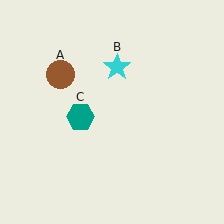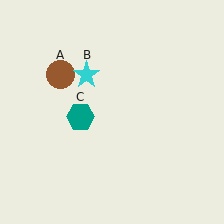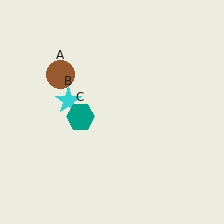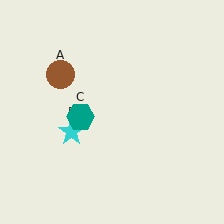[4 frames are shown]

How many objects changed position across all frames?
1 object changed position: cyan star (object B).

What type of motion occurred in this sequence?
The cyan star (object B) rotated counterclockwise around the center of the scene.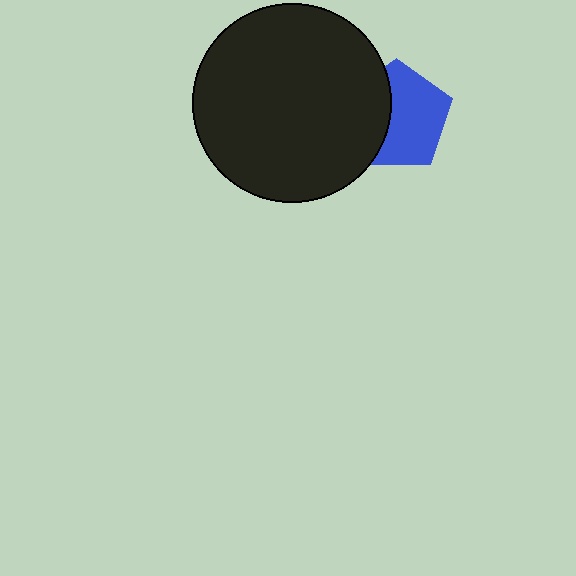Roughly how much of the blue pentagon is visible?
About half of it is visible (roughly 62%).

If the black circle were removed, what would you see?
You would see the complete blue pentagon.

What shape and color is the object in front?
The object in front is a black circle.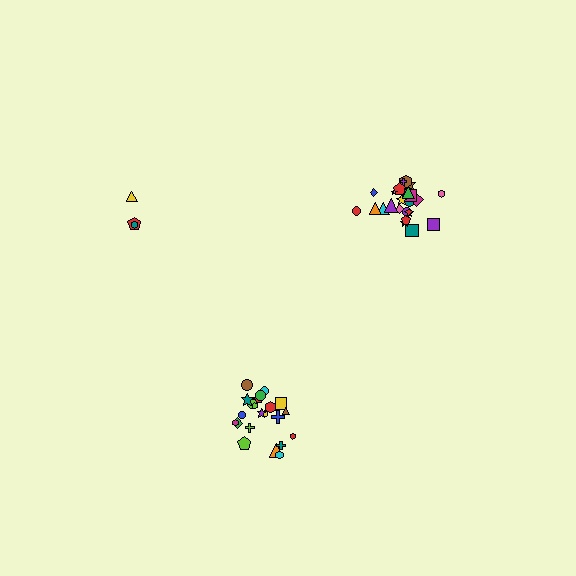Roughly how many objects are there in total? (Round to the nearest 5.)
Roughly 50 objects in total.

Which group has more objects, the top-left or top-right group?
The top-right group.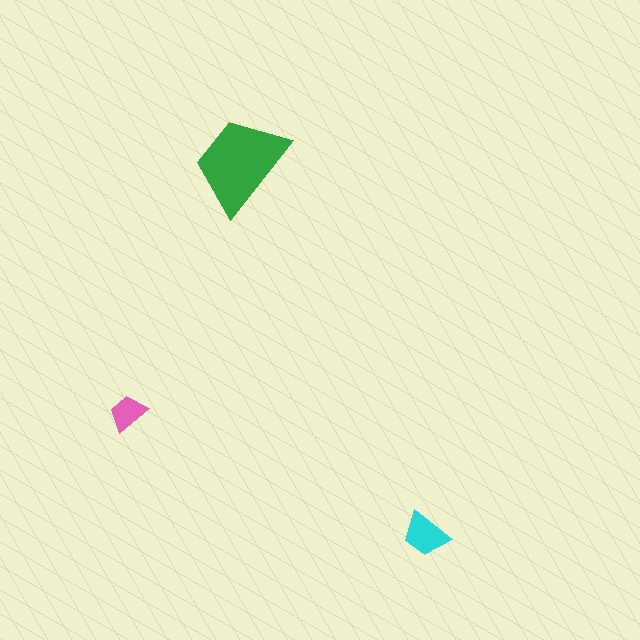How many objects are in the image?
There are 3 objects in the image.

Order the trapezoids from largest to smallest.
the green one, the cyan one, the pink one.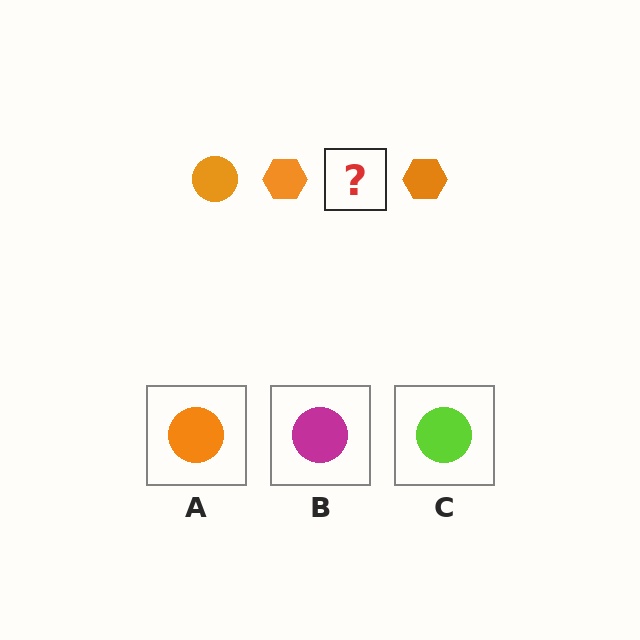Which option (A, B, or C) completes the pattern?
A.